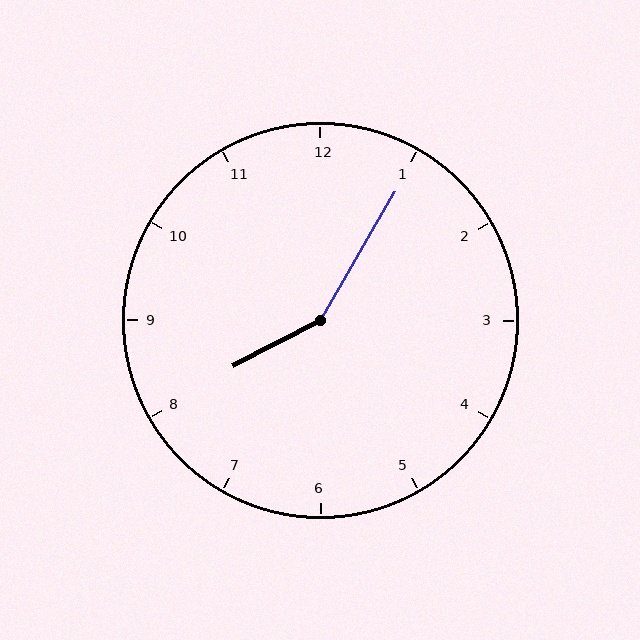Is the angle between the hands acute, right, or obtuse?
It is obtuse.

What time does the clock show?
8:05.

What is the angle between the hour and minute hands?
Approximately 148 degrees.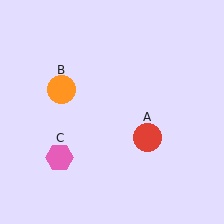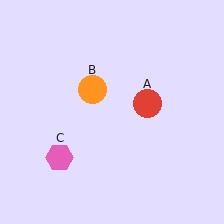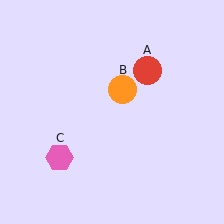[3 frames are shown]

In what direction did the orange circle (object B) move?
The orange circle (object B) moved right.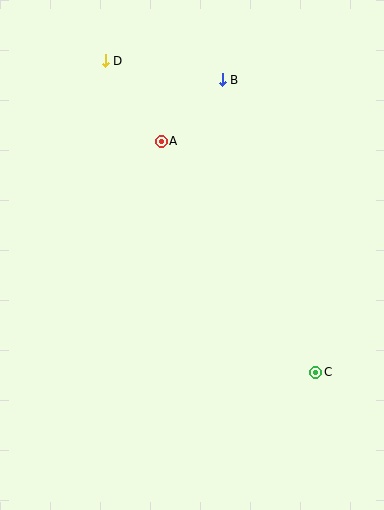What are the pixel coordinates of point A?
Point A is at (161, 141).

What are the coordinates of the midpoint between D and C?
The midpoint between D and C is at (210, 217).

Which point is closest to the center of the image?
Point A at (161, 141) is closest to the center.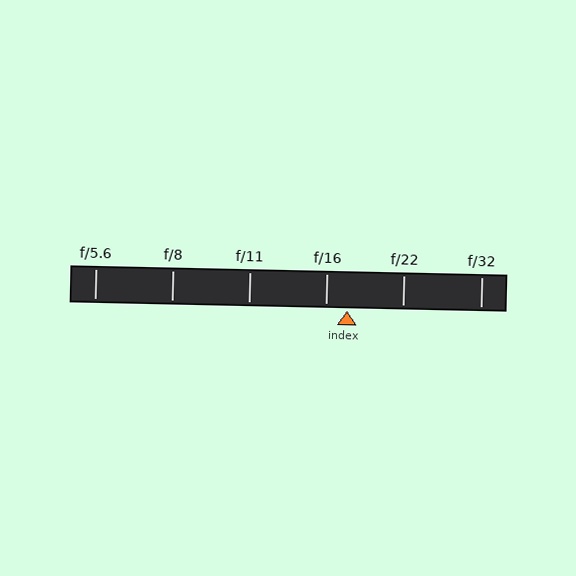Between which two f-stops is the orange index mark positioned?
The index mark is between f/16 and f/22.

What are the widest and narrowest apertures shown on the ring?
The widest aperture shown is f/5.6 and the narrowest is f/32.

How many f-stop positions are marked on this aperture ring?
There are 6 f-stop positions marked.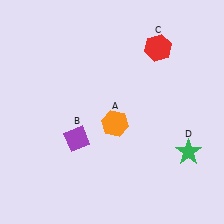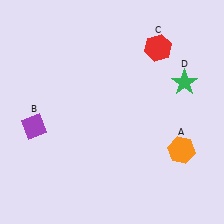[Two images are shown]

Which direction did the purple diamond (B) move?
The purple diamond (B) moved left.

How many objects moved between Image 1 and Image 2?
3 objects moved between the two images.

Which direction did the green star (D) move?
The green star (D) moved up.